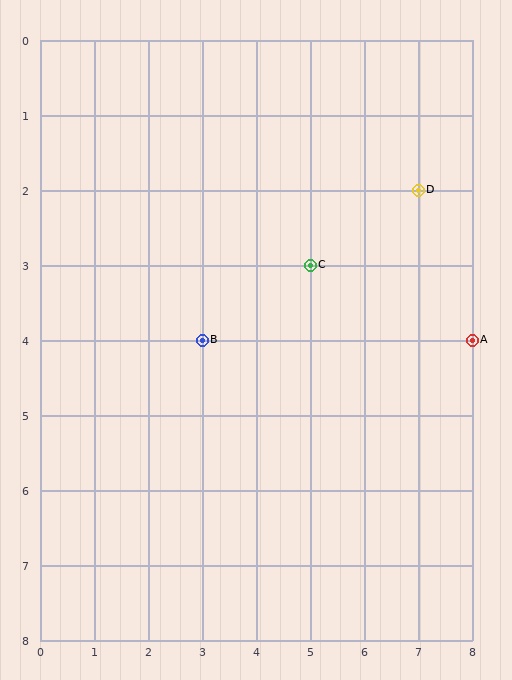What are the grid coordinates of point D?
Point D is at grid coordinates (7, 2).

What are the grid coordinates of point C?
Point C is at grid coordinates (5, 3).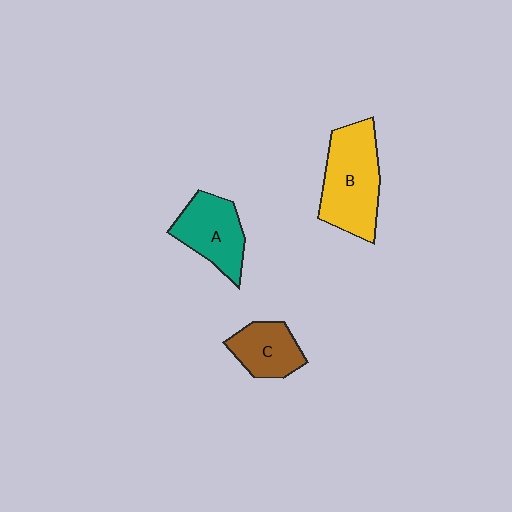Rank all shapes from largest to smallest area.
From largest to smallest: B (yellow), A (teal), C (brown).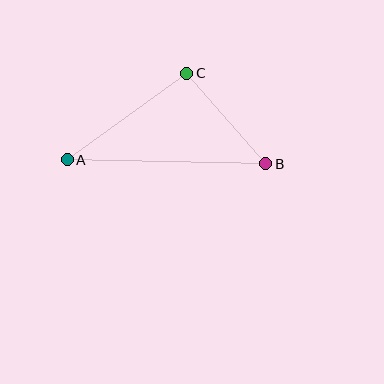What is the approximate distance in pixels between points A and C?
The distance between A and C is approximately 147 pixels.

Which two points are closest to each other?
Points B and C are closest to each other.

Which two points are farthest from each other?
Points A and B are farthest from each other.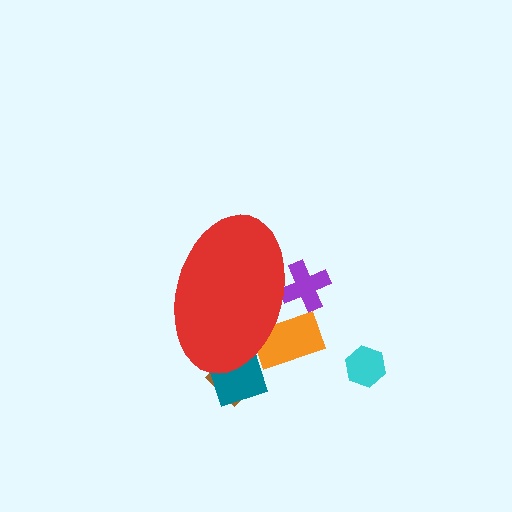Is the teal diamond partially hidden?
Yes, the teal diamond is partially hidden behind the red ellipse.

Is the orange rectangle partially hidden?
Yes, the orange rectangle is partially hidden behind the red ellipse.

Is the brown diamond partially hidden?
Yes, the brown diamond is partially hidden behind the red ellipse.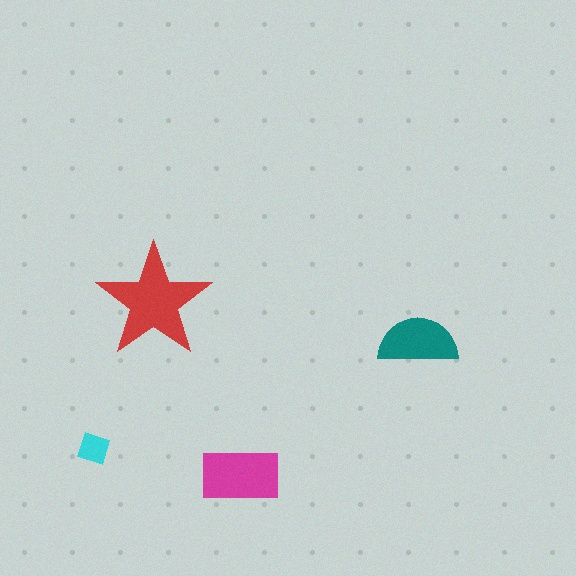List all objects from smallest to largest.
The cyan square, the teal semicircle, the magenta rectangle, the red star.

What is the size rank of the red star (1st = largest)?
1st.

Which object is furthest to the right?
The teal semicircle is rightmost.